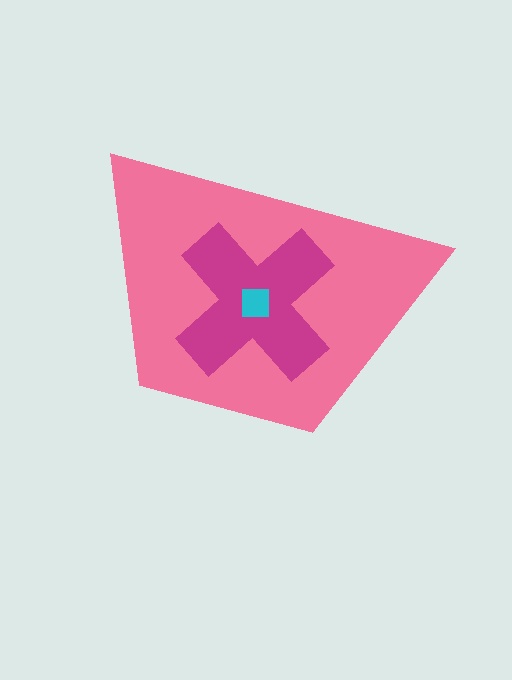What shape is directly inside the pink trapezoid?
The magenta cross.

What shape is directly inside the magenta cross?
The cyan square.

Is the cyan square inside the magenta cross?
Yes.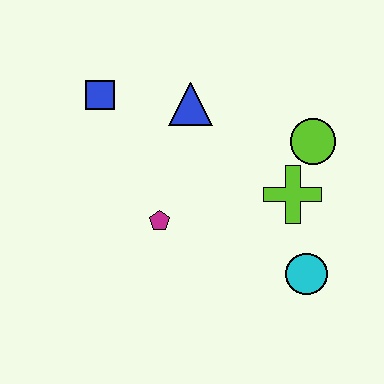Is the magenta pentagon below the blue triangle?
Yes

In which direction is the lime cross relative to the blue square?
The lime cross is to the right of the blue square.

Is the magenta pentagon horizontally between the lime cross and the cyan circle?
No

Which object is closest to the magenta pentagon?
The blue triangle is closest to the magenta pentagon.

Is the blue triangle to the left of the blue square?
No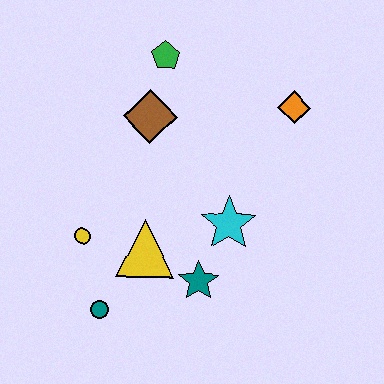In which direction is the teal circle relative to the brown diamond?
The teal circle is below the brown diamond.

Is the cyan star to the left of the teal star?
No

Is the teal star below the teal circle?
No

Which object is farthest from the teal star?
The green pentagon is farthest from the teal star.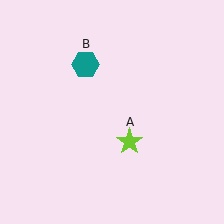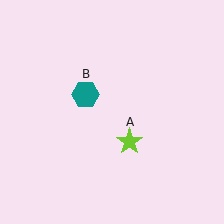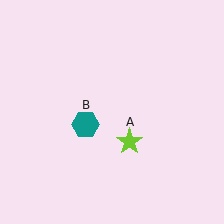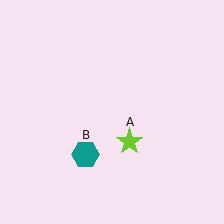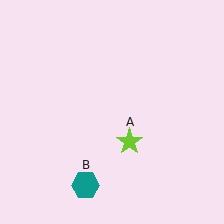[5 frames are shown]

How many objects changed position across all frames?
1 object changed position: teal hexagon (object B).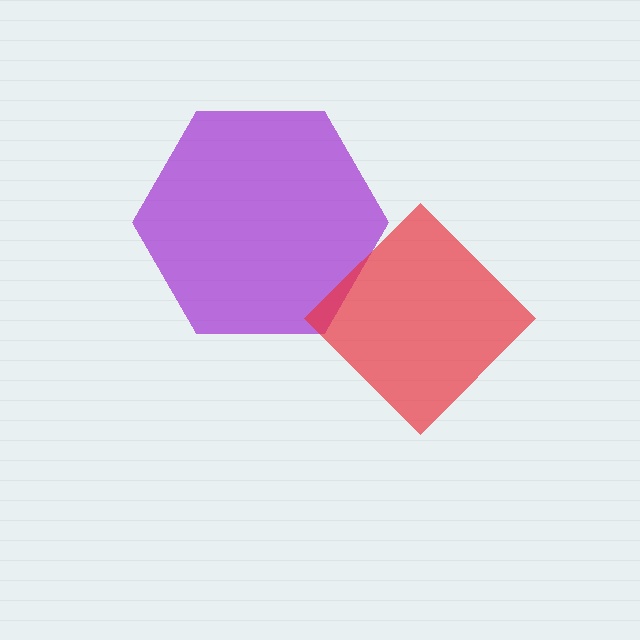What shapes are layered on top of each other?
The layered shapes are: a purple hexagon, a red diamond.